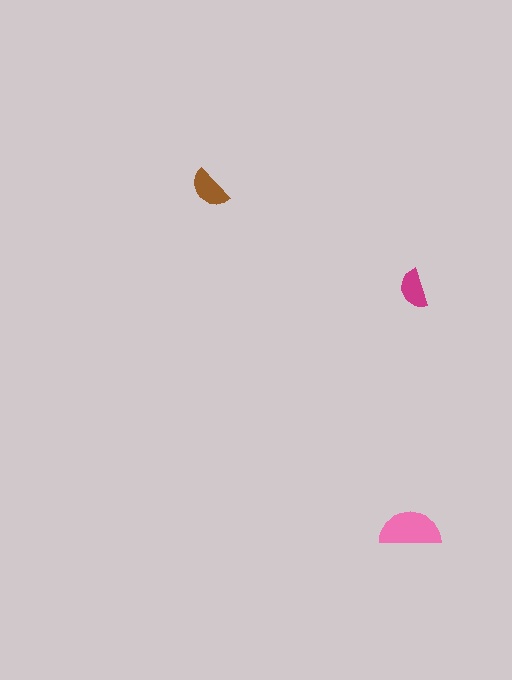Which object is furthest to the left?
The brown semicircle is leftmost.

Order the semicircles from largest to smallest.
the pink one, the brown one, the magenta one.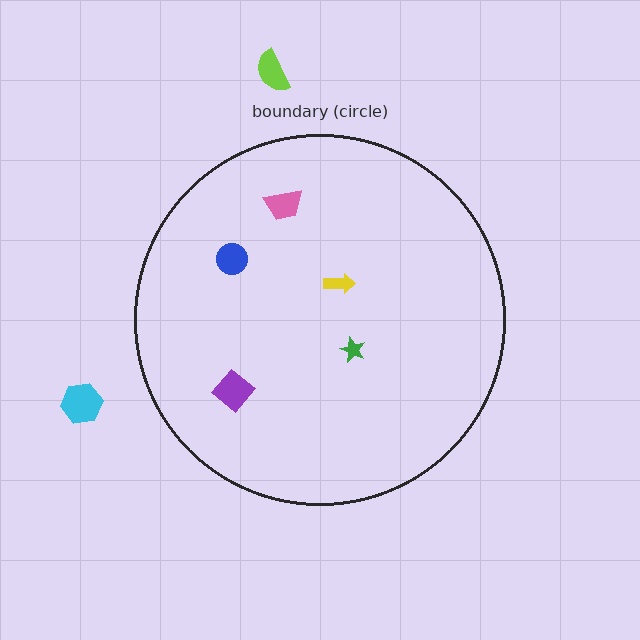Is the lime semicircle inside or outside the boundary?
Outside.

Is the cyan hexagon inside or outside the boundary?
Outside.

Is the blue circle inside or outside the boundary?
Inside.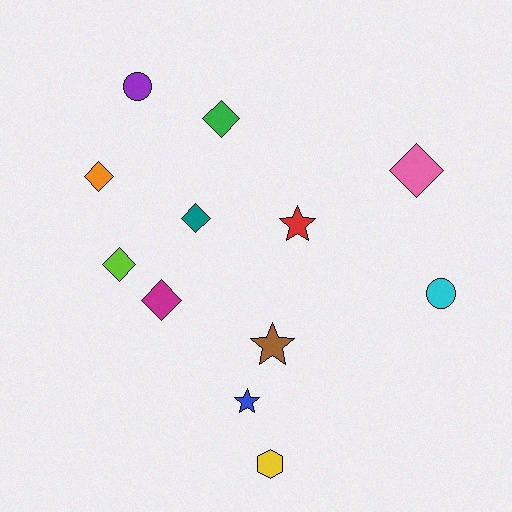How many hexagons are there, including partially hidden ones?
There is 1 hexagon.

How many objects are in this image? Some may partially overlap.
There are 12 objects.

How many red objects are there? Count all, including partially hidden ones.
There is 1 red object.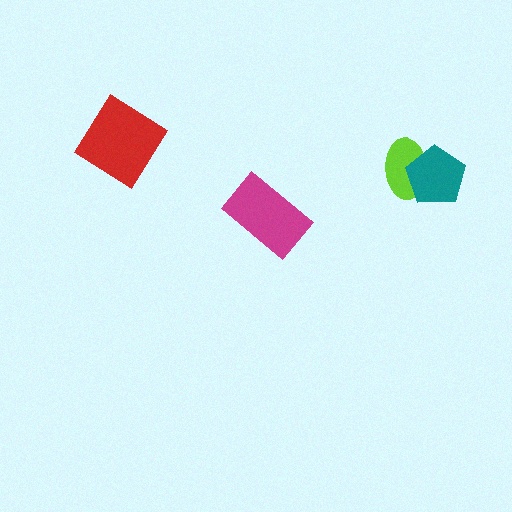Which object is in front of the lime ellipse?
The teal pentagon is in front of the lime ellipse.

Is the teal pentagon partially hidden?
No, no other shape covers it.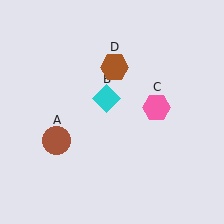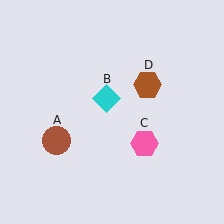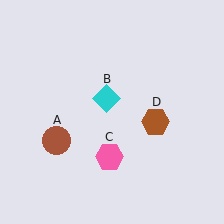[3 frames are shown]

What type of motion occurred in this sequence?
The pink hexagon (object C), brown hexagon (object D) rotated clockwise around the center of the scene.